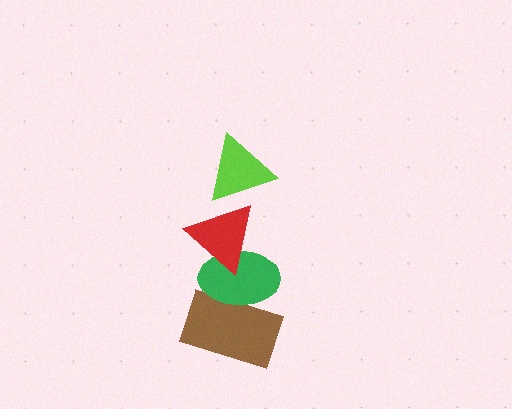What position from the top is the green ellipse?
The green ellipse is 3rd from the top.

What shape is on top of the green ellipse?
The red triangle is on top of the green ellipse.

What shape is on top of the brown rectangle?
The green ellipse is on top of the brown rectangle.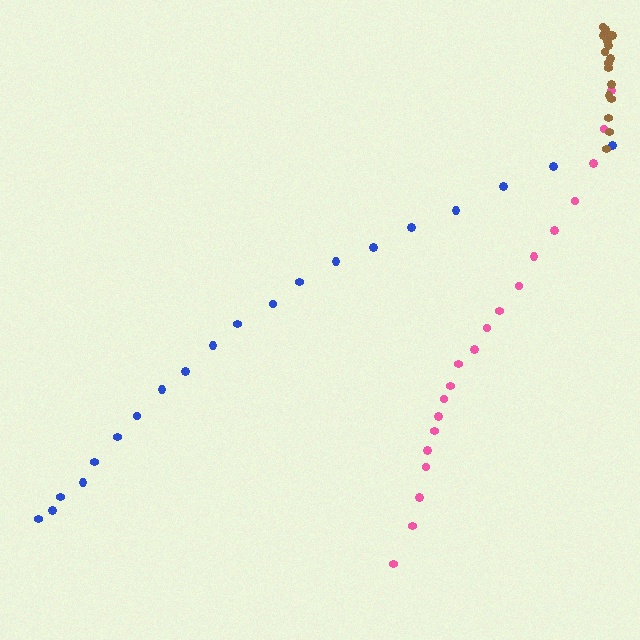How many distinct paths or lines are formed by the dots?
There are 3 distinct paths.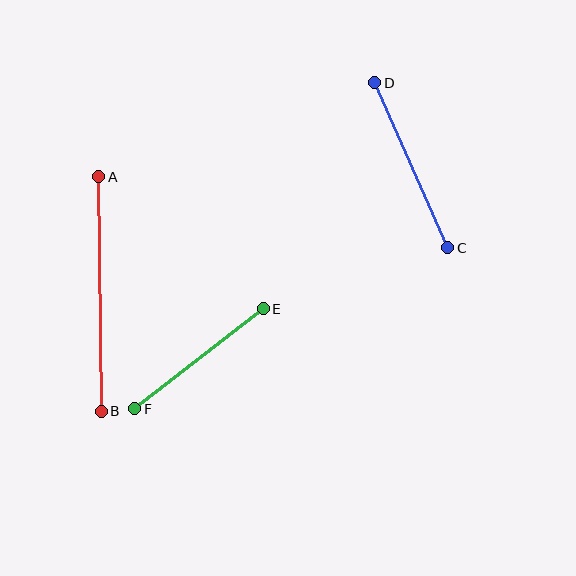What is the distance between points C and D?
The distance is approximately 181 pixels.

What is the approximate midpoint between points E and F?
The midpoint is at approximately (199, 359) pixels.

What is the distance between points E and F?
The distance is approximately 163 pixels.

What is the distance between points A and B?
The distance is approximately 234 pixels.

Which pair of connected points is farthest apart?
Points A and B are farthest apart.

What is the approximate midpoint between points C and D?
The midpoint is at approximately (411, 165) pixels.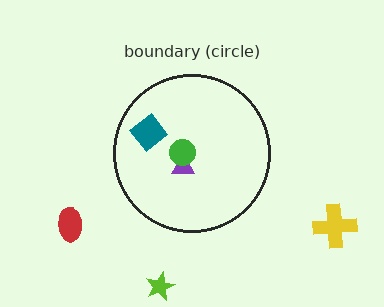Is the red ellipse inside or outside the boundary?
Outside.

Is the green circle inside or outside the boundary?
Inside.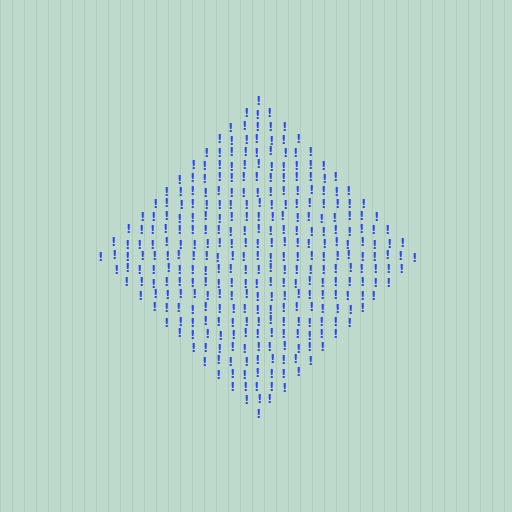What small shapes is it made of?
It is made of small exclamation marks.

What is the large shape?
The large shape is a diamond.